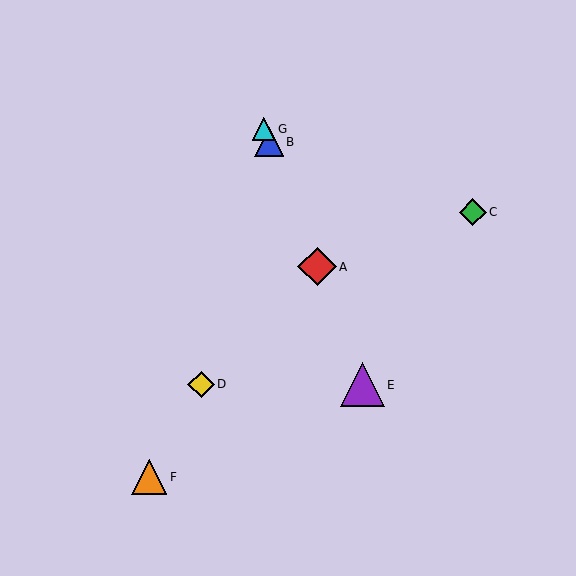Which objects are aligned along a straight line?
Objects A, B, E, G are aligned along a straight line.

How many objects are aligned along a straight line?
4 objects (A, B, E, G) are aligned along a straight line.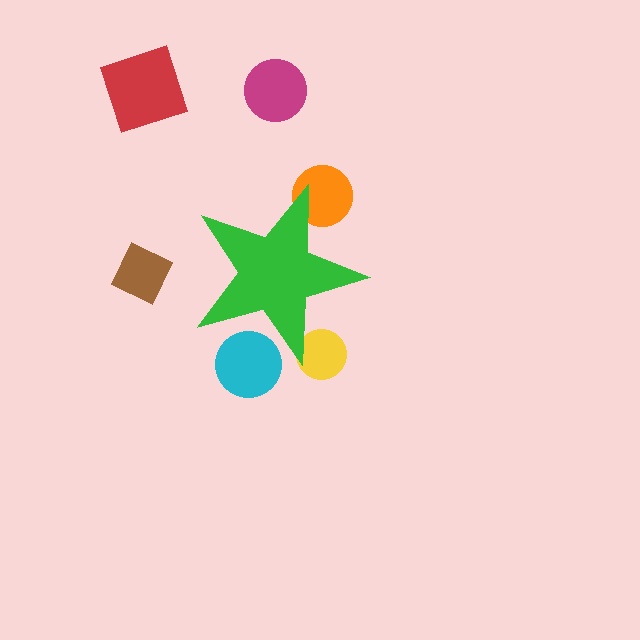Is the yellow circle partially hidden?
Yes, the yellow circle is partially hidden behind the green star.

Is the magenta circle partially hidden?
No, the magenta circle is fully visible.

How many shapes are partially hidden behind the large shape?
3 shapes are partially hidden.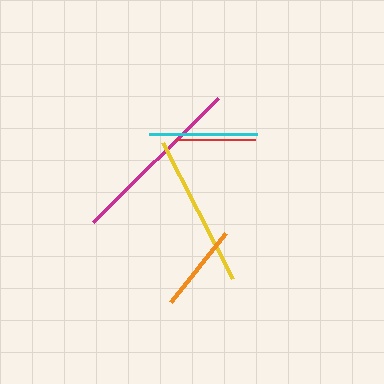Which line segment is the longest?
The magenta line is the longest at approximately 176 pixels.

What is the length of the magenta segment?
The magenta segment is approximately 176 pixels long.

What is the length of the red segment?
The red segment is approximately 80 pixels long.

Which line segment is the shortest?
The red line is the shortest at approximately 80 pixels.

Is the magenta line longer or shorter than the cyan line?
The magenta line is longer than the cyan line.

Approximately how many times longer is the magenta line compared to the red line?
The magenta line is approximately 2.2 times the length of the red line.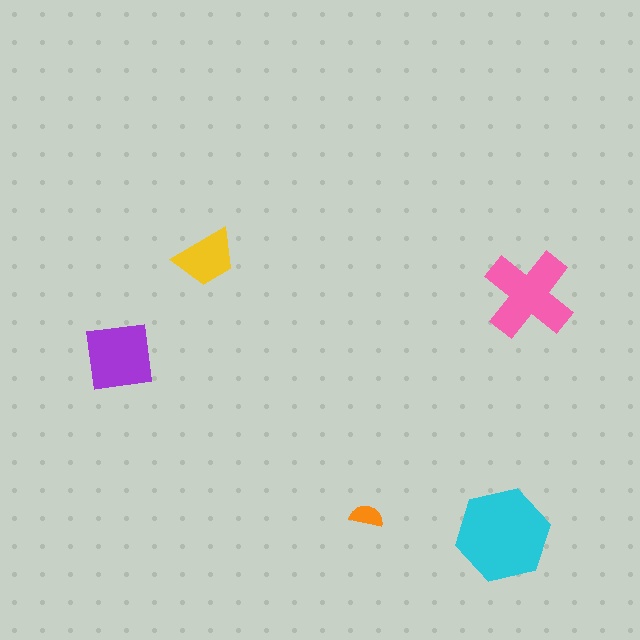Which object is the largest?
The cyan hexagon.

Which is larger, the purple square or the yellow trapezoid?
The purple square.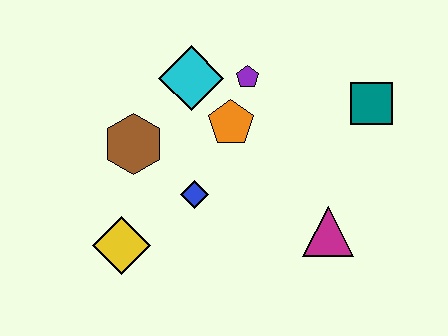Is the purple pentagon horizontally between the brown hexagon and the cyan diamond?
No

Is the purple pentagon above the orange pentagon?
Yes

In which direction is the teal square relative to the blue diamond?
The teal square is to the right of the blue diamond.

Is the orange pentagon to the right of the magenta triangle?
No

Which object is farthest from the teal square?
The yellow diamond is farthest from the teal square.